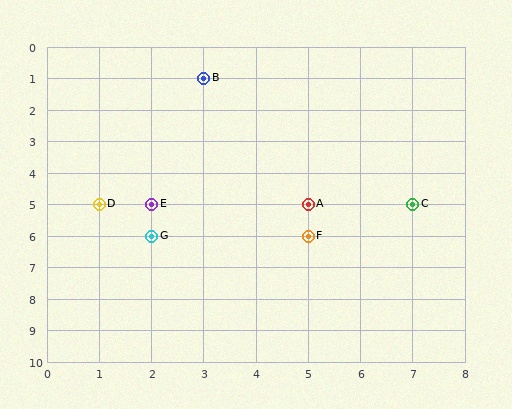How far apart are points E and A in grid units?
Points E and A are 3 columns apart.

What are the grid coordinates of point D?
Point D is at grid coordinates (1, 5).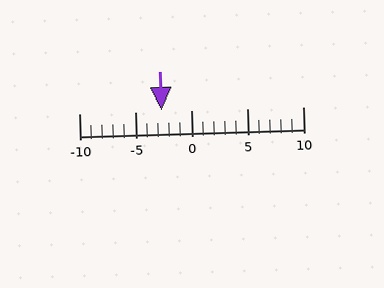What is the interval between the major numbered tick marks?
The major tick marks are spaced 5 units apart.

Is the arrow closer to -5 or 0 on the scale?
The arrow is closer to -5.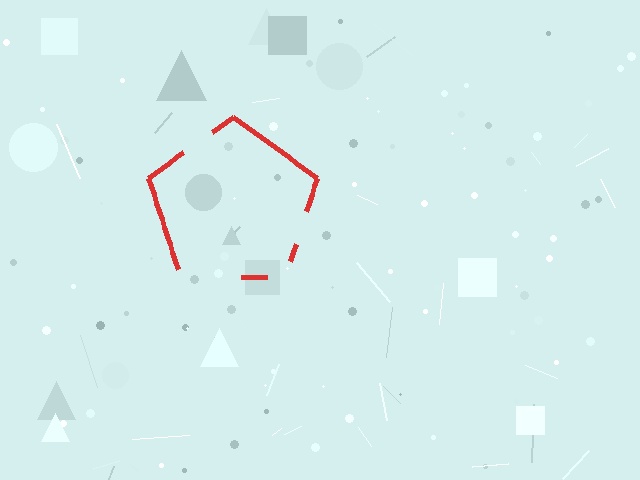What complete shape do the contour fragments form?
The contour fragments form a pentagon.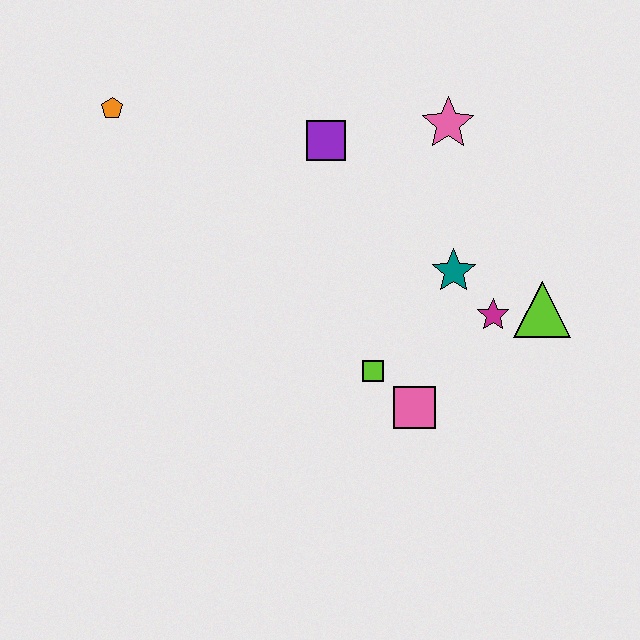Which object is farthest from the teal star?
The orange pentagon is farthest from the teal star.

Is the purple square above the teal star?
Yes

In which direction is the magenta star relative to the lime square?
The magenta star is to the right of the lime square.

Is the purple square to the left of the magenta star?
Yes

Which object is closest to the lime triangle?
The magenta star is closest to the lime triangle.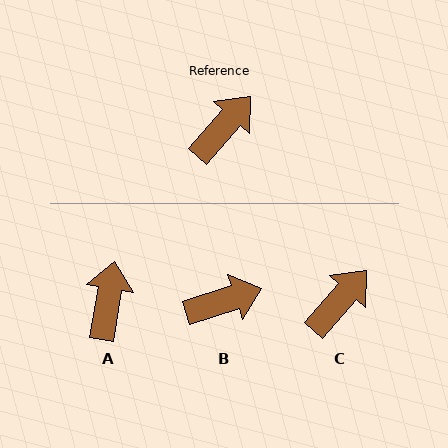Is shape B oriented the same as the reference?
No, it is off by about 31 degrees.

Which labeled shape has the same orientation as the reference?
C.